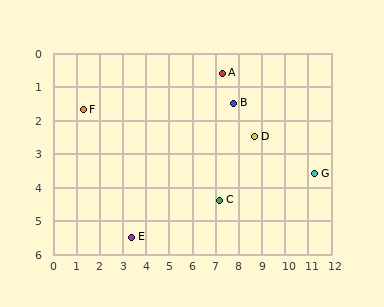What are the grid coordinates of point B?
Point B is at approximately (7.8, 1.5).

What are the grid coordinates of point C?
Point C is at approximately (7.2, 4.4).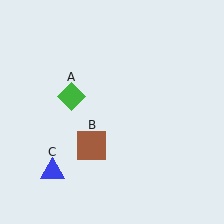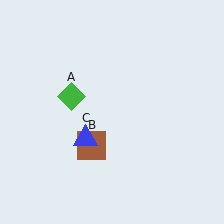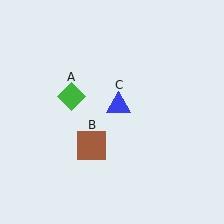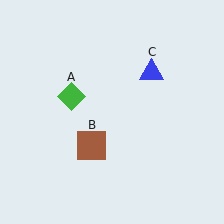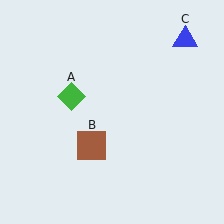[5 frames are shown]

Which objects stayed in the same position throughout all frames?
Green diamond (object A) and brown square (object B) remained stationary.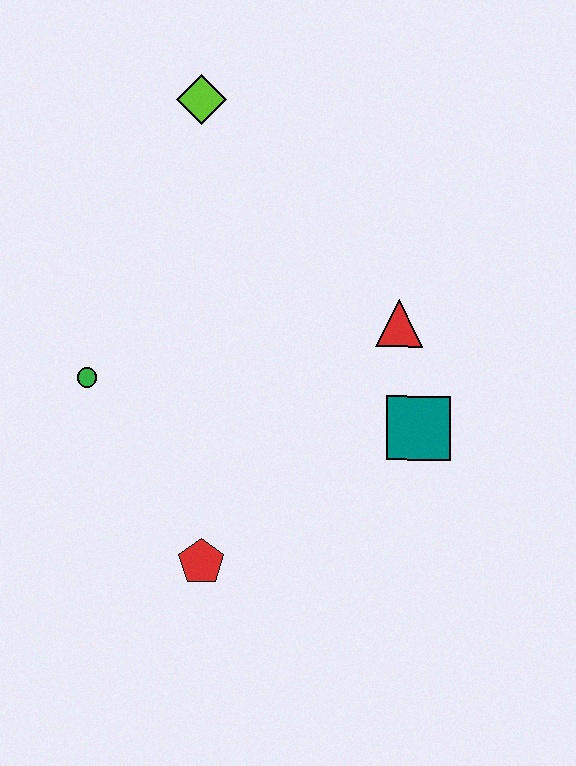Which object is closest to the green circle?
The red pentagon is closest to the green circle.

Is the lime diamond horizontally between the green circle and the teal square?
Yes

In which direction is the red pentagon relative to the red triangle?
The red pentagon is below the red triangle.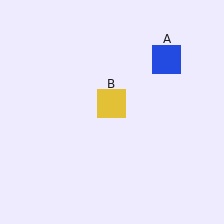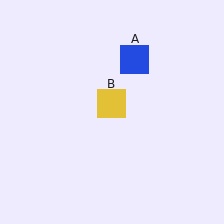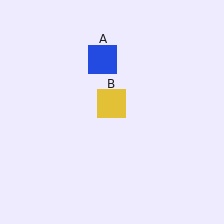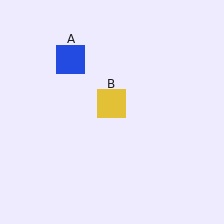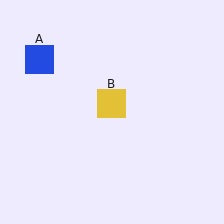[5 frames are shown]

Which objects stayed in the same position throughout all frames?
Yellow square (object B) remained stationary.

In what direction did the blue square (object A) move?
The blue square (object A) moved left.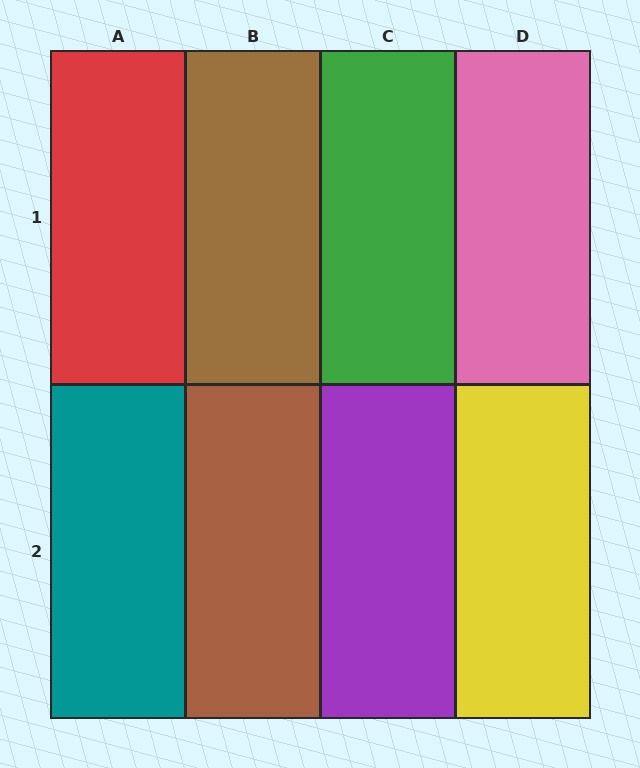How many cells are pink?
1 cell is pink.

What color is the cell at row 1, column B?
Brown.